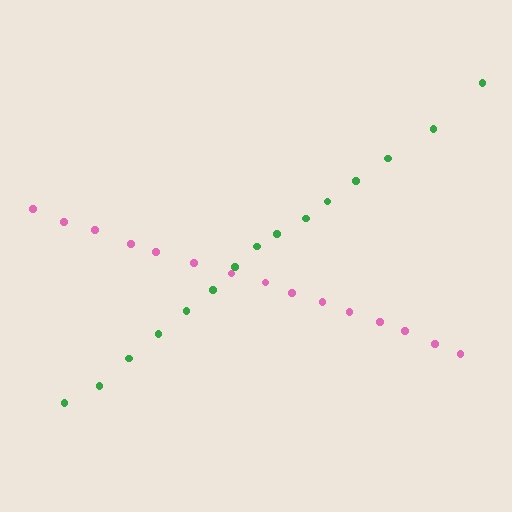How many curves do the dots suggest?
There are 2 distinct paths.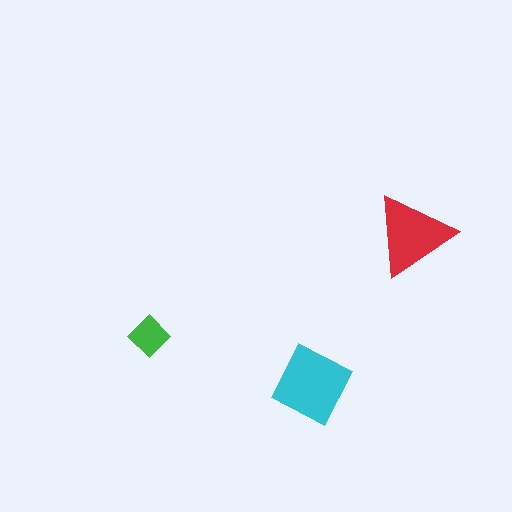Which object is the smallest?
The green diamond.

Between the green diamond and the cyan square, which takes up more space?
The cyan square.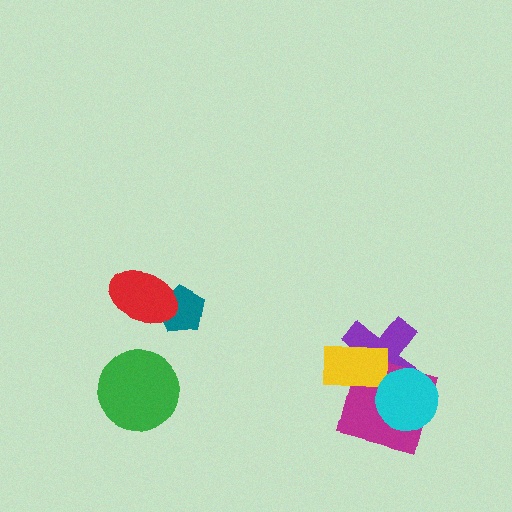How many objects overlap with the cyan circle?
2 objects overlap with the cyan circle.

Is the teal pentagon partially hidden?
Yes, it is partially covered by another shape.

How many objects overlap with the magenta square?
3 objects overlap with the magenta square.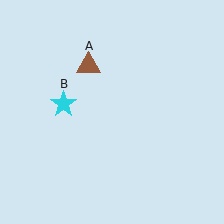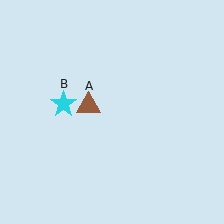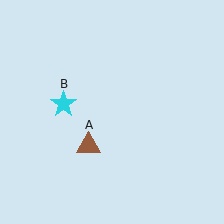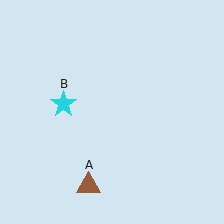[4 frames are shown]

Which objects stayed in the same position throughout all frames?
Cyan star (object B) remained stationary.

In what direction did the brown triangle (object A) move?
The brown triangle (object A) moved down.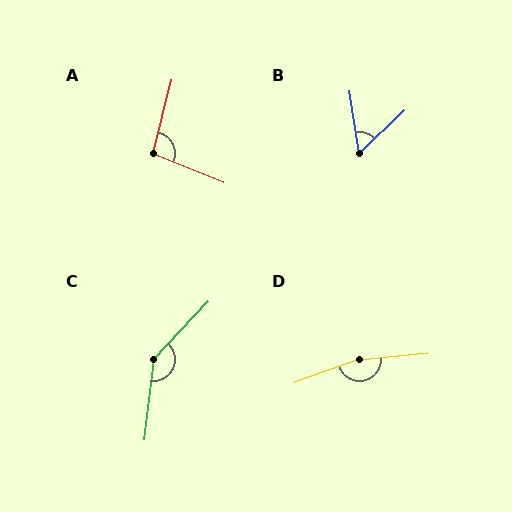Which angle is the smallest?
B, at approximately 55 degrees.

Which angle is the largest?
D, at approximately 165 degrees.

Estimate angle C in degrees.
Approximately 143 degrees.